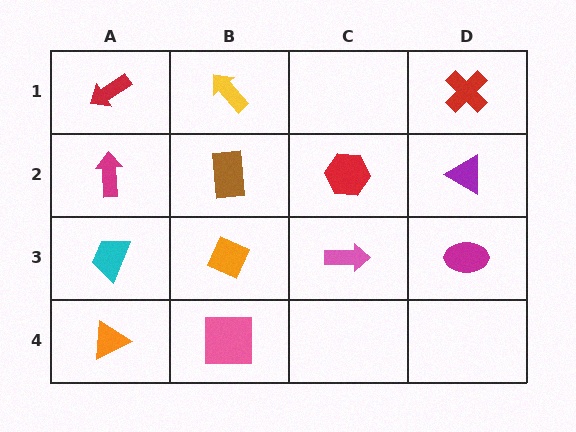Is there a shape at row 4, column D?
No, that cell is empty.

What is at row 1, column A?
A red arrow.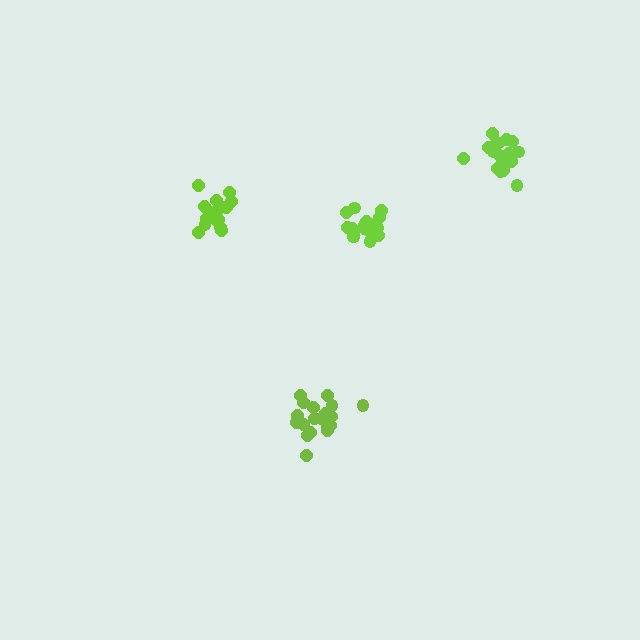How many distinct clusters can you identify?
There are 4 distinct clusters.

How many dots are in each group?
Group 1: 20 dots, Group 2: 16 dots, Group 3: 20 dots, Group 4: 17 dots (73 total).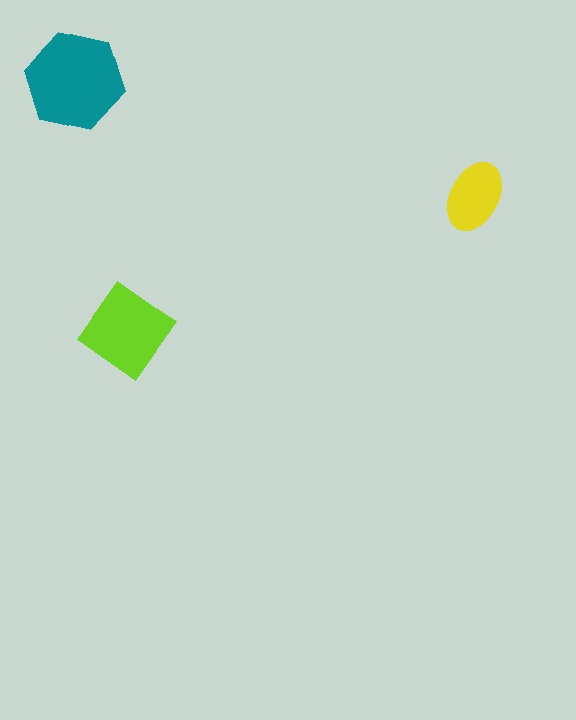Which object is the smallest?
The yellow ellipse.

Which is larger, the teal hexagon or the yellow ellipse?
The teal hexagon.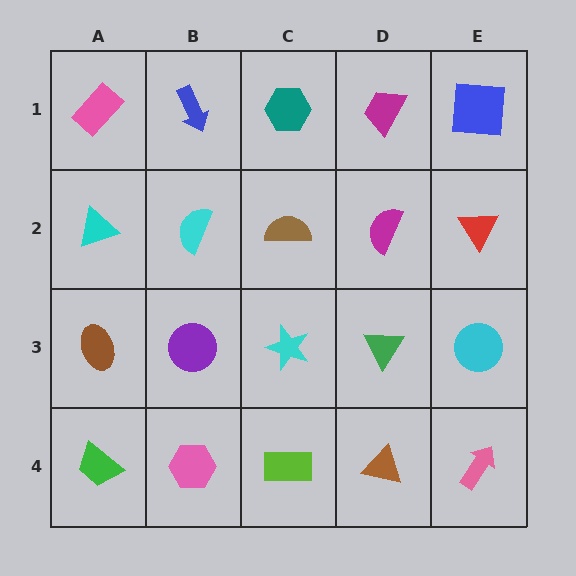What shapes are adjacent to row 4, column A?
A brown ellipse (row 3, column A), a pink hexagon (row 4, column B).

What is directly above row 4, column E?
A cyan circle.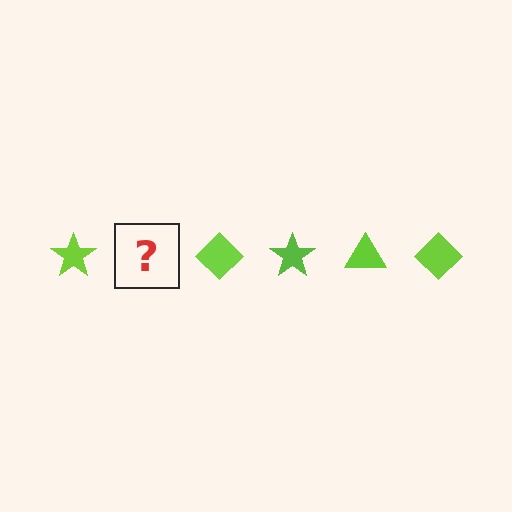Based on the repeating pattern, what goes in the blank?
The blank should be a lime triangle.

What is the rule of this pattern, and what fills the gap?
The rule is that the pattern cycles through star, triangle, diamond shapes in lime. The gap should be filled with a lime triangle.